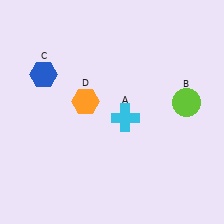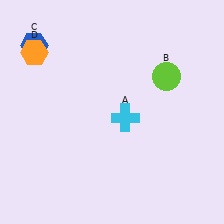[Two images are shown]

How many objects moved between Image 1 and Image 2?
3 objects moved between the two images.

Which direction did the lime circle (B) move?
The lime circle (B) moved up.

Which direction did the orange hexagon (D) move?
The orange hexagon (D) moved left.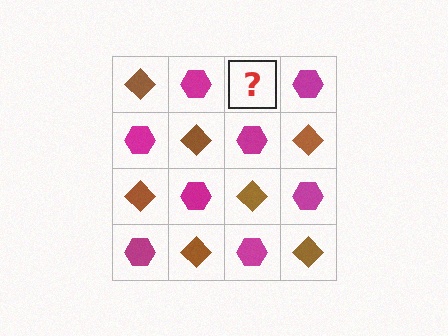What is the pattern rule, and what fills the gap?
The rule is that it alternates brown diamond and magenta hexagon in a checkerboard pattern. The gap should be filled with a brown diamond.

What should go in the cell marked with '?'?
The missing cell should contain a brown diamond.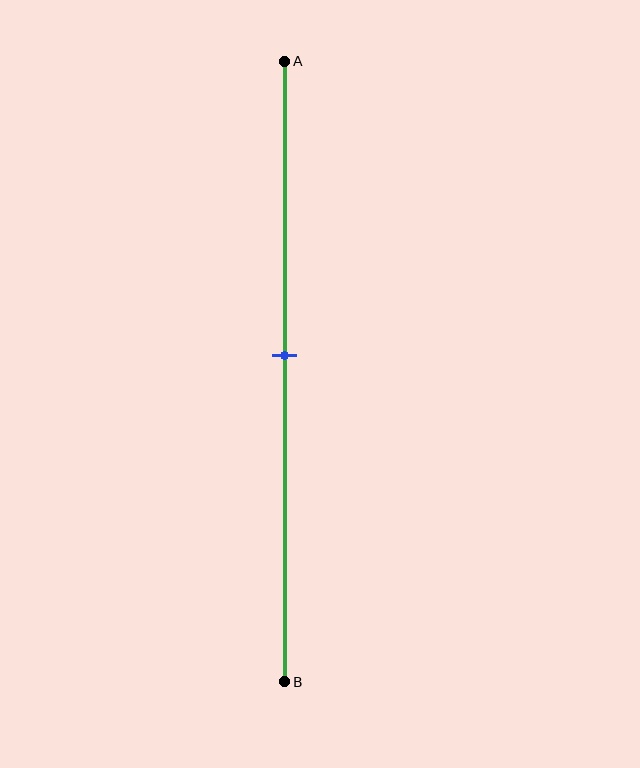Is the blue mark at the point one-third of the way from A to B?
No, the mark is at about 45% from A, not at the 33% one-third point.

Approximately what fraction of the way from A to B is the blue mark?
The blue mark is approximately 45% of the way from A to B.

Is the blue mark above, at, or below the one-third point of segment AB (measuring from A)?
The blue mark is below the one-third point of segment AB.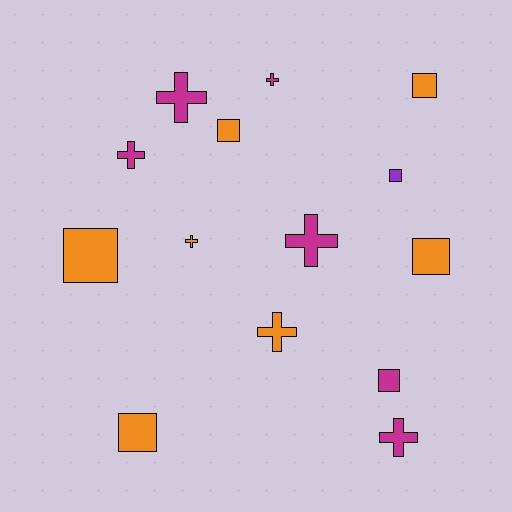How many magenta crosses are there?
There are 5 magenta crosses.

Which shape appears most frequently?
Square, with 7 objects.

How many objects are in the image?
There are 14 objects.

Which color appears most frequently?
Orange, with 7 objects.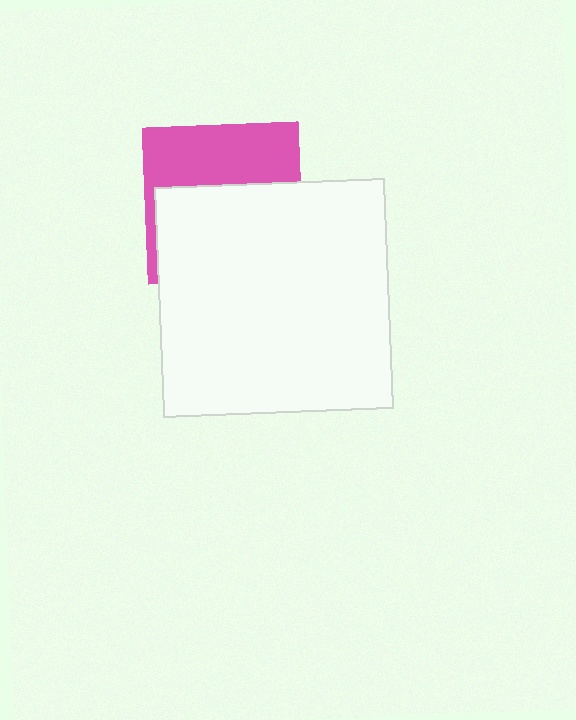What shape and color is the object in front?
The object in front is a white square.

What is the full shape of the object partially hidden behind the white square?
The partially hidden object is a pink square.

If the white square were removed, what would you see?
You would see the complete pink square.